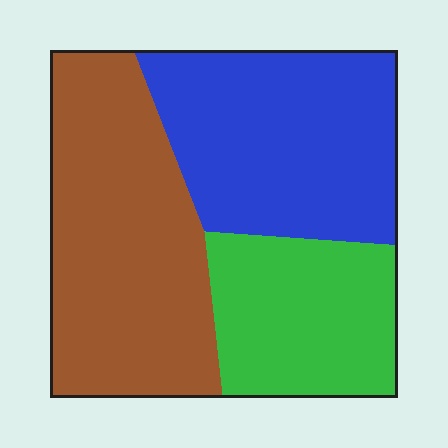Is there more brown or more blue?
Brown.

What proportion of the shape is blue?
Blue takes up about one third (1/3) of the shape.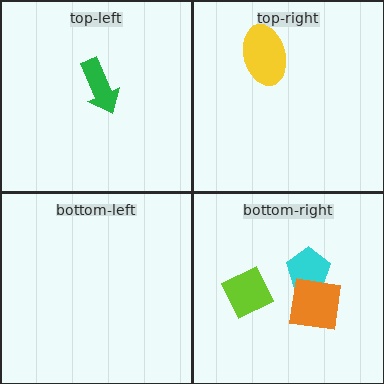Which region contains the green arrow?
The top-left region.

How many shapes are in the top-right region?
1.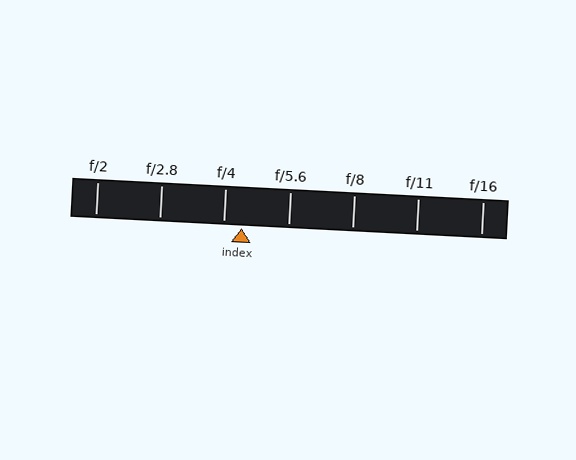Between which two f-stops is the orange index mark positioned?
The index mark is between f/4 and f/5.6.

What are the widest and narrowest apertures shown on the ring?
The widest aperture shown is f/2 and the narrowest is f/16.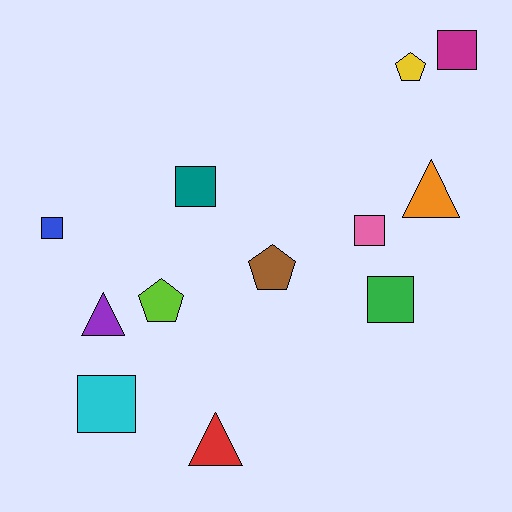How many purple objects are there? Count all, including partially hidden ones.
There is 1 purple object.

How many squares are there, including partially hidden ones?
There are 6 squares.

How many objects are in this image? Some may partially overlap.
There are 12 objects.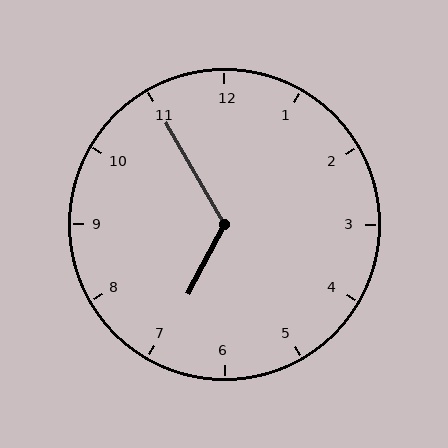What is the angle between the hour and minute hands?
Approximately 122 degrees.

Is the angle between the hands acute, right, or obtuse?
It is obtuse.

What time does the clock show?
6:55.